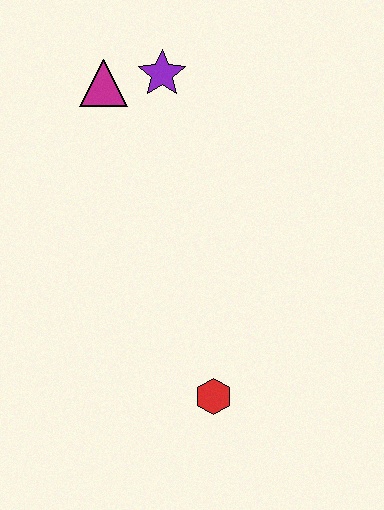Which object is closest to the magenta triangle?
The purple star is closest to the magenta triangle.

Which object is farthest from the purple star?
The red hexagon is farthest from the purple star.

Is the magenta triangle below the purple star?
Yes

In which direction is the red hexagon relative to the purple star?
The red hexagon is below the purple star.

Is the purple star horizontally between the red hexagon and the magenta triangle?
Yes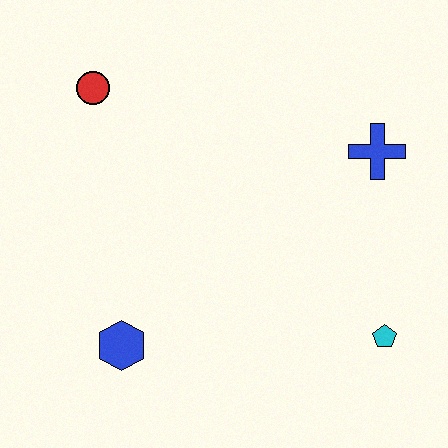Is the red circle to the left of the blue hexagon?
Yes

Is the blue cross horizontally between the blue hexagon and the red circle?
No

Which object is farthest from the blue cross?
The blue hexagon is farthest from the blue cross.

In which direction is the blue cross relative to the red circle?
The blue cross is to the right of the red circle.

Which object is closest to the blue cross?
The cyan pentagon is closest to the blue cross.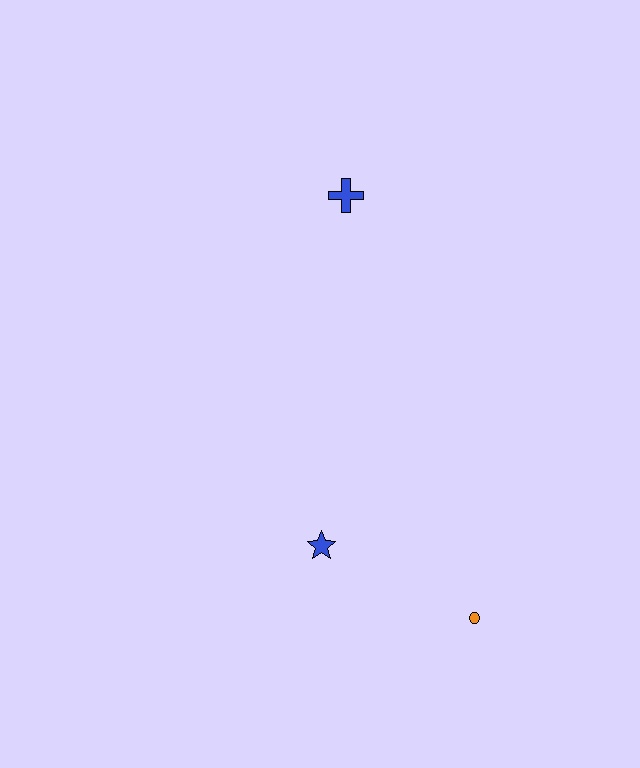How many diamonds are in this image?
There are no diamonds.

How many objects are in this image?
There are 3 objects.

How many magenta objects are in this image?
There are no magenta objects.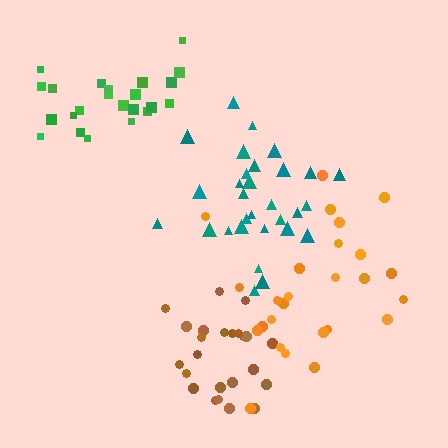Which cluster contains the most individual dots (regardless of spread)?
Teal (31).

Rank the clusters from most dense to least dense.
brown, teal, green, orange.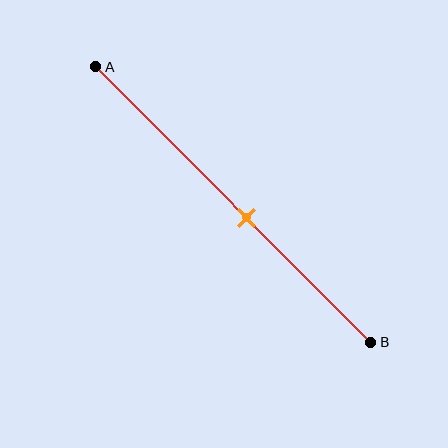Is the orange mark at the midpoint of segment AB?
No, the mark is at about 55% from A, not at the 50% midpoint.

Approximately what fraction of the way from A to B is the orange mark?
The orange mark is approximately 55% of the way from A to B.